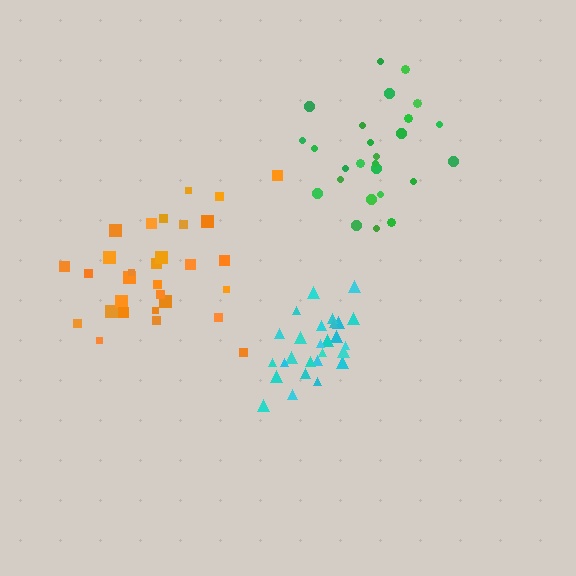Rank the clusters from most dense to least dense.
cyan, green, orange.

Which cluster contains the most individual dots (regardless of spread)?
Orange (30).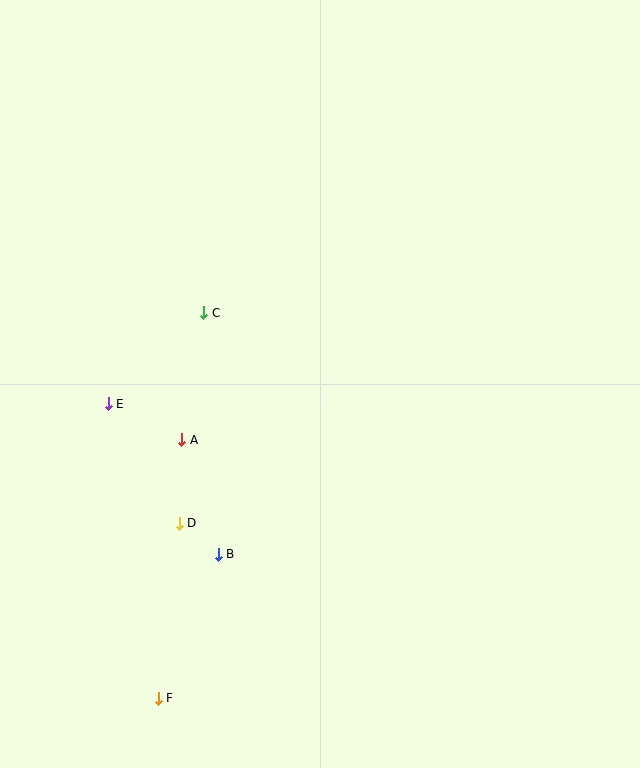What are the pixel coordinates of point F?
Point F is at (158, 698).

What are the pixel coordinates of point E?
Point E is at (108, 404).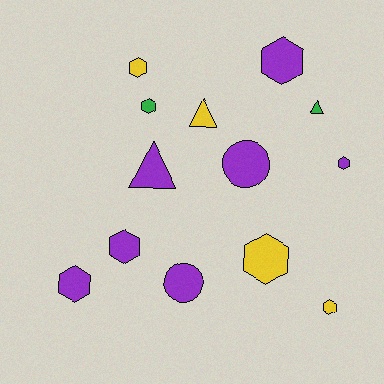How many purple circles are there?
There are 2 purple circles.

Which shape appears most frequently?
Hexagon, with 8 objects.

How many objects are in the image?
There are 13 objects.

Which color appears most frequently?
Purple, with 7 objects.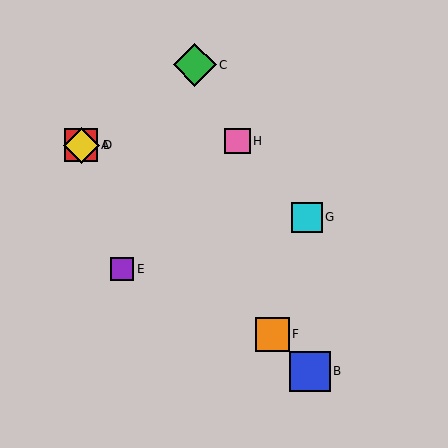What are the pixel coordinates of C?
Object C is at (195, 65).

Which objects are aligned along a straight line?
Objects A, B, D, F are aligned along a straight line.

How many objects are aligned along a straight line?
4 objects (A, B, D, F) are aligned along a straight line.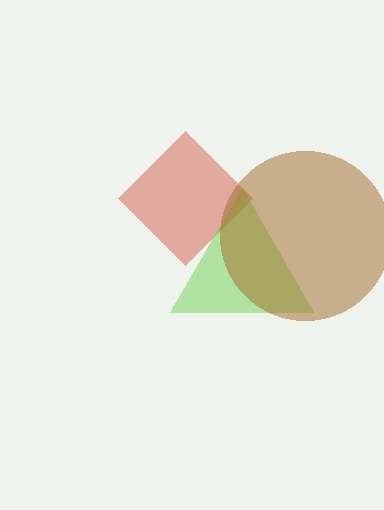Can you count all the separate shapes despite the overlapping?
Yes, there are 3 separate shapes.